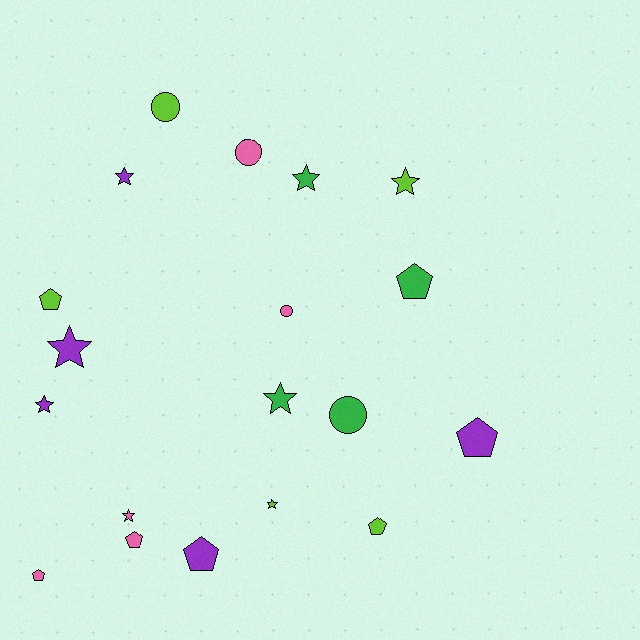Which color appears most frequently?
Pink, with 5 objects.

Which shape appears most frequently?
Star, with 8 objects.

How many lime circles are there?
There is 1 lime circle.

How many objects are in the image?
There are 19 objects.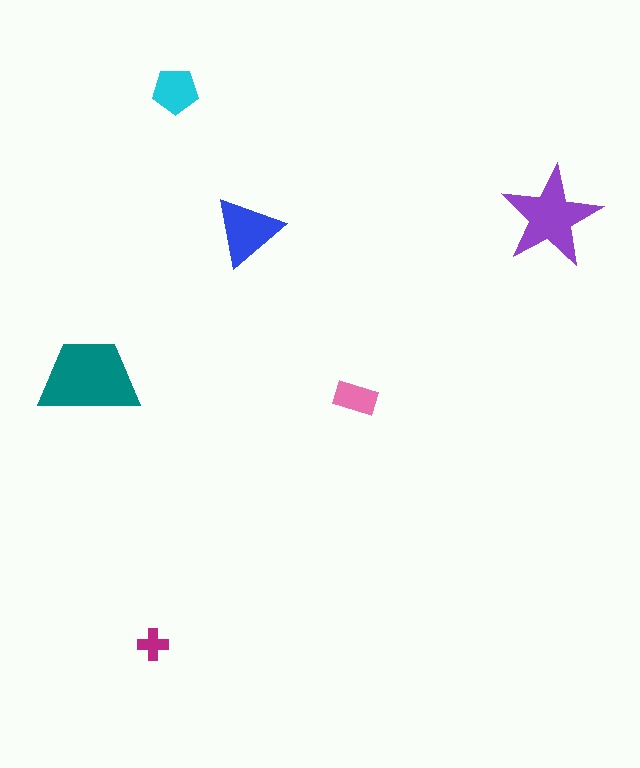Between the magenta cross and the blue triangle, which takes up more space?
The blue triangle.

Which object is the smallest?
The magenta cross.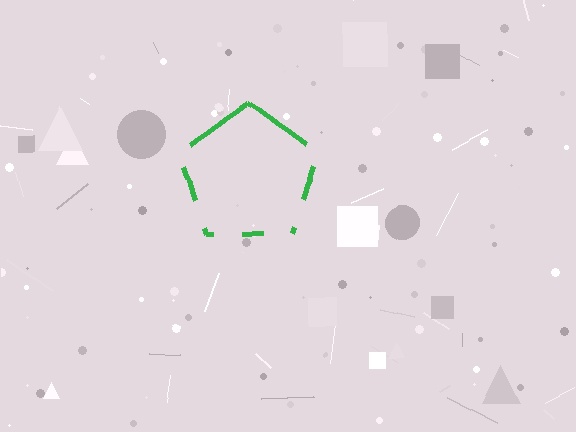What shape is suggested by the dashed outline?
The dashed outline suggests a pentagon.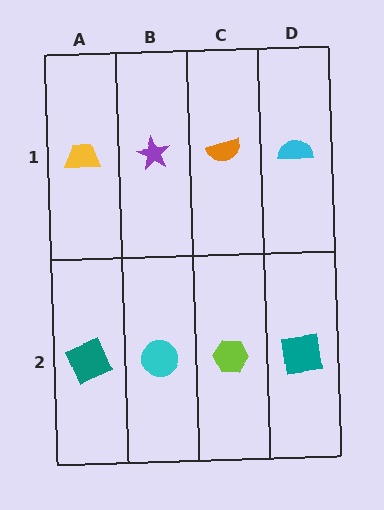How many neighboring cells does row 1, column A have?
2.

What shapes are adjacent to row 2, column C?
An orange semicircle (row 1, column C), a cyan circle (row 2, column B), a teal square (row 2, column D).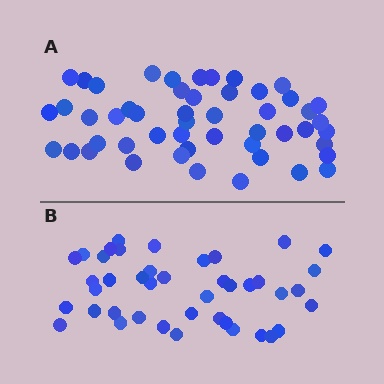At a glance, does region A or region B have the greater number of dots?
Region A (the top region) has more dots.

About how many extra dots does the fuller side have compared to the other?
Region A has roughly 8 or so more dots than region B.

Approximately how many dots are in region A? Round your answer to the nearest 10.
About 50 dots.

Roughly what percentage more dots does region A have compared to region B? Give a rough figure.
About 20% more.